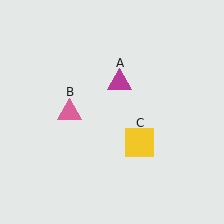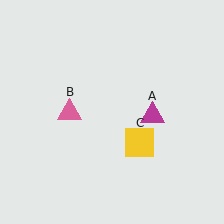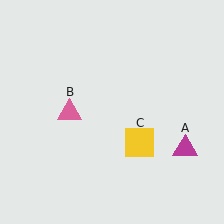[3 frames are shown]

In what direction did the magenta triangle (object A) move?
The magenta triangle (object A) moved down and to the right.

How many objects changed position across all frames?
1 object changed position: magenta triangle (object A).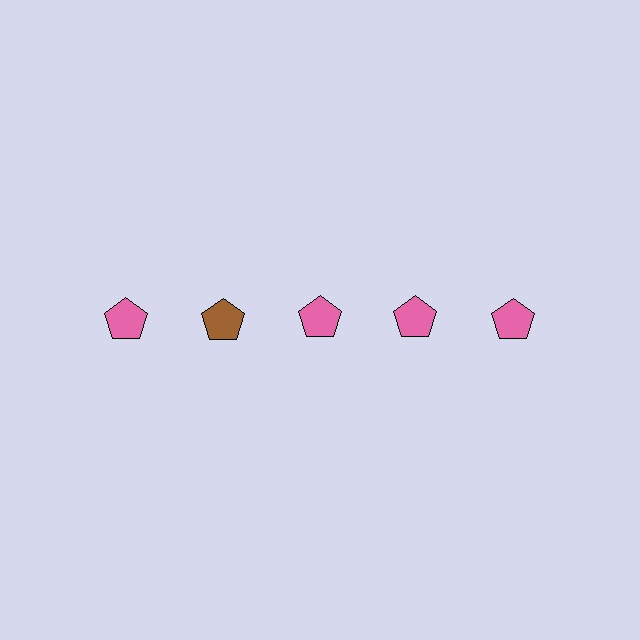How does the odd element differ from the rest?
It has a different color: brown instead of pink.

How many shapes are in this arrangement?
There are 5 shapes arranged in a grid pattern.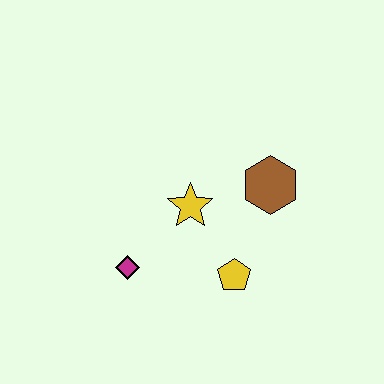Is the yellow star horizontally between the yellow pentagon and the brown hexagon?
No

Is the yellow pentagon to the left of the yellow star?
No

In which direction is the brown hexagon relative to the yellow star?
The brown hexagon is to the right of the yellow star.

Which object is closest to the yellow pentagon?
The yellow star is closest to the yellow pentagon.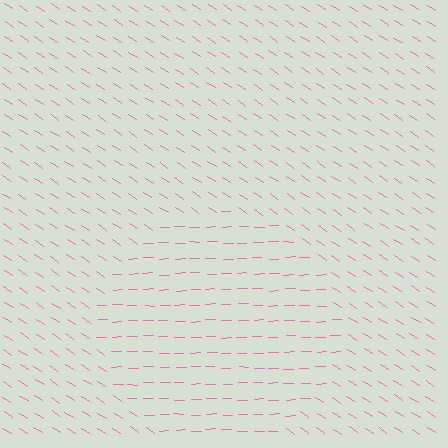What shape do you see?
I see a circle.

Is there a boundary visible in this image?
Yes, there is a texture boundary formed by a change in line orientation.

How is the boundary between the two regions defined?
The boundary is defined purely by a change in line orientation (approximately 34 degrees difference). All lines are the same color and thickness.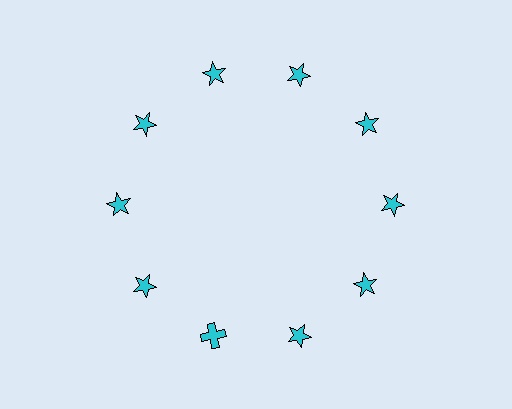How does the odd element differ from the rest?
It has a different shape: cross instead of star.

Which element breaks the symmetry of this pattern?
The cyan cross at roughly the 7 o'clock position breaks the symmetry. All other shapes are cyan stars.